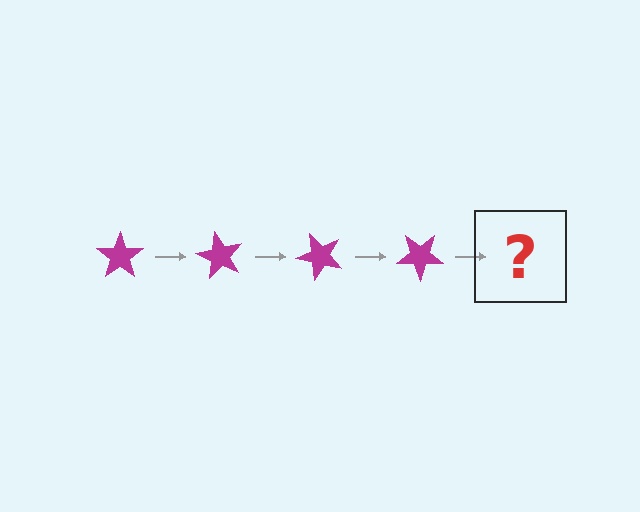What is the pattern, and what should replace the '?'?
The pattern is that the star rotates 60 degrees each step. The '?' should be a magenta star rotated 240 degrees.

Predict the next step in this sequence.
The next step is a magenta star rotated 240 degrees.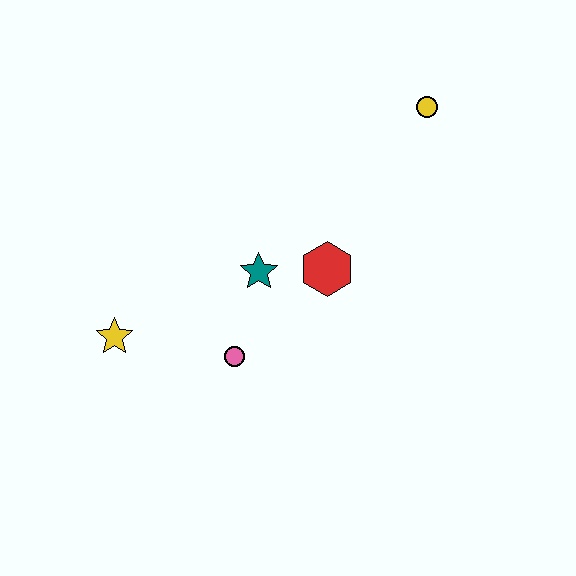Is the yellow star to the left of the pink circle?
Yes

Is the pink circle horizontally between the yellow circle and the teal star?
No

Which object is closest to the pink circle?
The teal star is closest to the pink circle.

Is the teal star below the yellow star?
No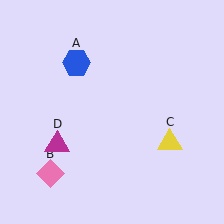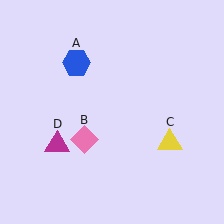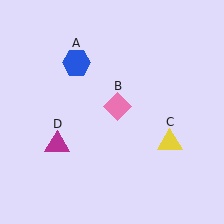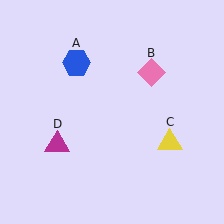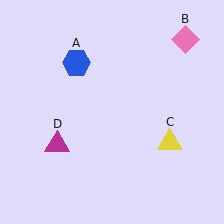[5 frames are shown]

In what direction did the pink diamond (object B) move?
The pink diamond (object B) moved up and to the right.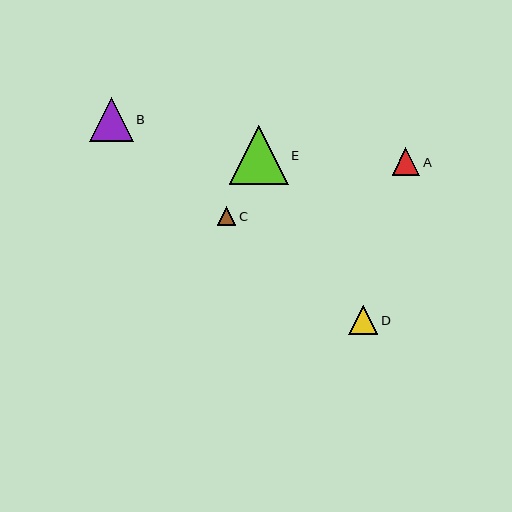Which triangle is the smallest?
Triangle C is the smallest with a size of approximately 19 pixels.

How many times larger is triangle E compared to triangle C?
Triangle E is approximately 3.1 times the size of triangle C.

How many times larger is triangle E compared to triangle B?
Triangle E is approximately 1.3 times the size of triangle B.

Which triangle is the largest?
Triangle E is the largest with a size of approximately 59 pixels.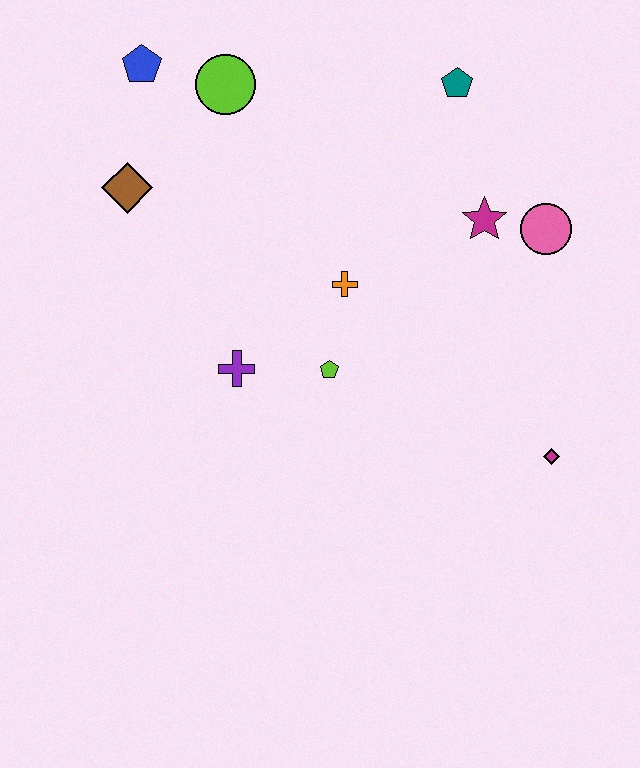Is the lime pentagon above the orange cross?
No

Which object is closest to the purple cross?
The lime pentagon is closest to the purple cross.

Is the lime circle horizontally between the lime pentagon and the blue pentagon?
Yes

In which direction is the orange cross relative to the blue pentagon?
The orange cross is below the blue pentagon.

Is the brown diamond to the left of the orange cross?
Yes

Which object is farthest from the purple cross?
The teal pentagon is farthest from the purple cross.